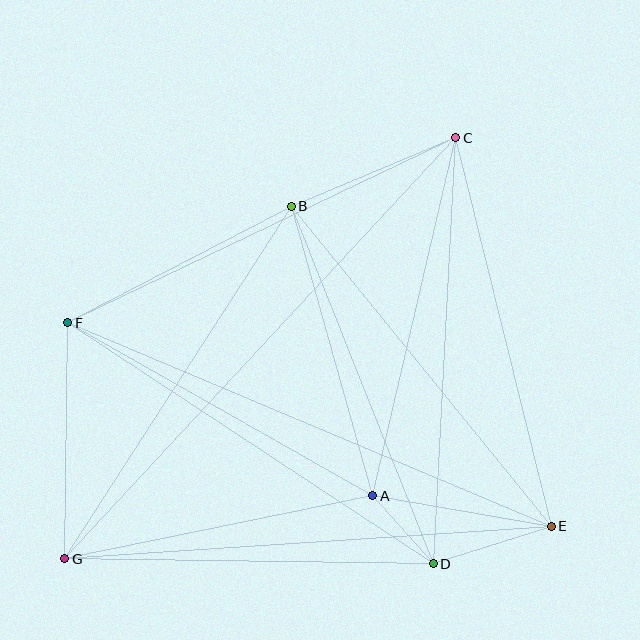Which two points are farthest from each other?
Points C and G are farthest from each other.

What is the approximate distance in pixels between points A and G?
The distance between A and G is approximately 314 pixels.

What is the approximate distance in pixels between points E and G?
The distance between E and G is approximately 488 pixels.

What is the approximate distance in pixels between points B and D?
The distance between B and D is approximately 385 pixels.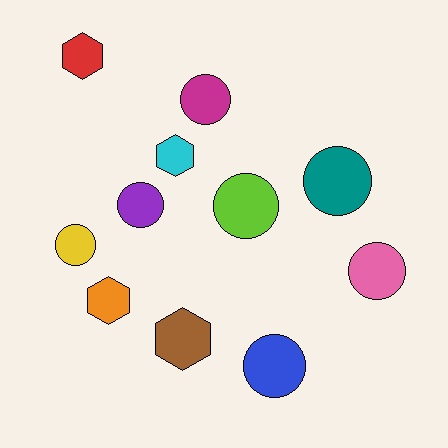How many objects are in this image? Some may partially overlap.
There are 11 objects.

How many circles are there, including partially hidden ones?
There are 7 circles.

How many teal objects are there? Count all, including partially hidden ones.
There is 1 teal object.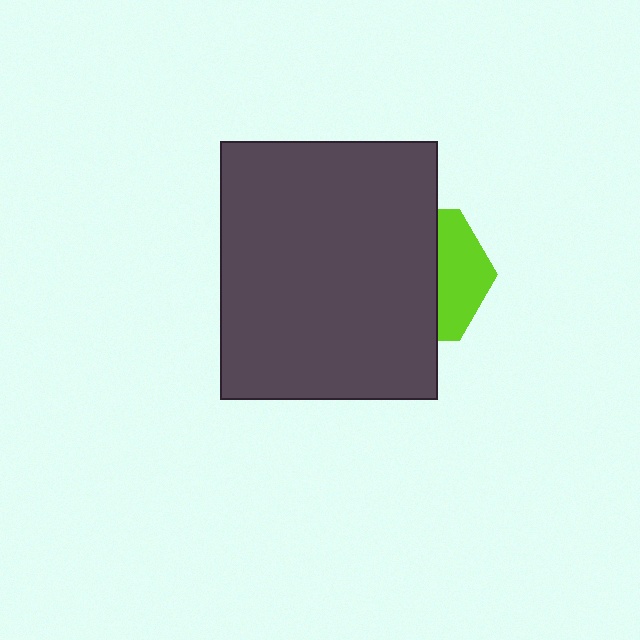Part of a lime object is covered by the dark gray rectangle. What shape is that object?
It is a hexagon.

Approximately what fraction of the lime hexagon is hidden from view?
Roughly 64% of the lime hexagon is hidden behind the dark gray rectangle.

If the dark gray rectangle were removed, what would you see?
You would see the complete lime hexagon.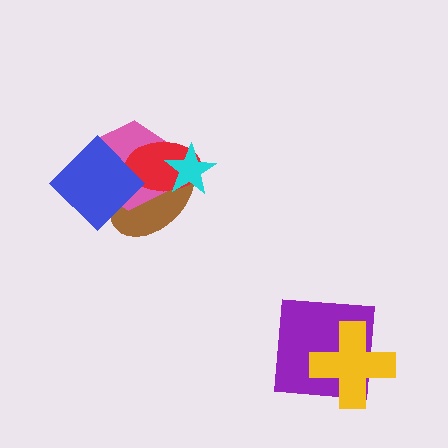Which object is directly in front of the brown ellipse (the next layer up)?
The pink hexagon is directly in front of the brown ellipse.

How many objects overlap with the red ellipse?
4 objects overlap with the red ellipse.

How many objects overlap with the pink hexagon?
4 objects overlap with the pink hexagon.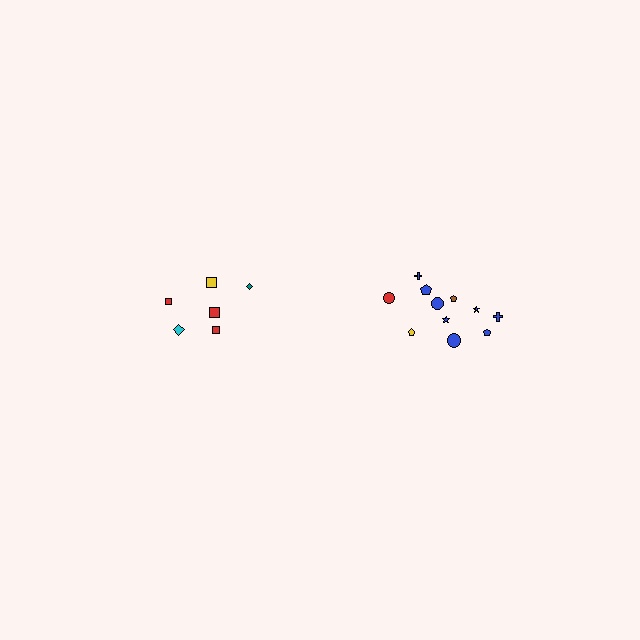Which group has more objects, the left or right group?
The right group.